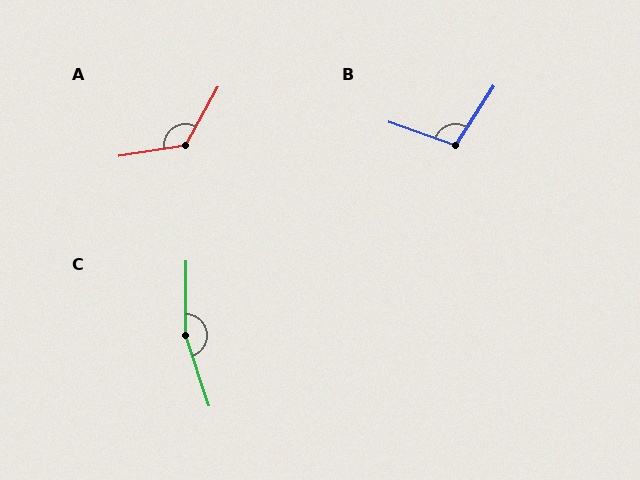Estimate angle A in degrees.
Approximately 128 degrees.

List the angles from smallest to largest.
B (104°), A (128°), C (161°).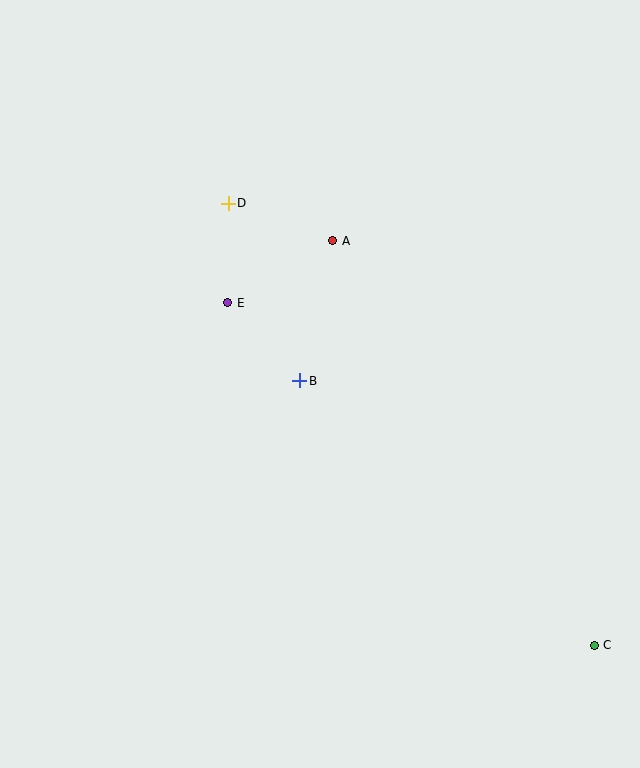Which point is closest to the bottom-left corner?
Point B is closest to the bottom-left corner.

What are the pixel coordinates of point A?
Point A is at (333, 241).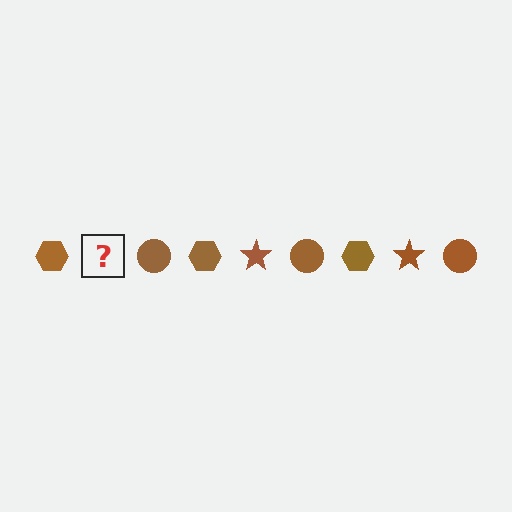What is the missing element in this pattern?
The missing element is a brown star.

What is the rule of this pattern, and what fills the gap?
The rule is that the pattern cycles through hexagon, star, circle shapes in brown. The gap should be filled with a brown star.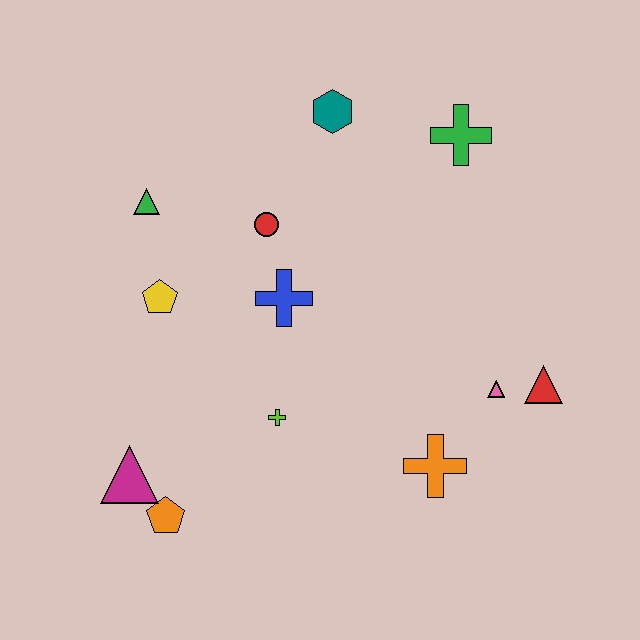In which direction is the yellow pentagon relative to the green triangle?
The yellow pentagon is below the green triangle.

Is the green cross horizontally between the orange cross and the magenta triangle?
No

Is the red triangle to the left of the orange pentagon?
No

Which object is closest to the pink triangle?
The red triangle is closest to the pink triangle.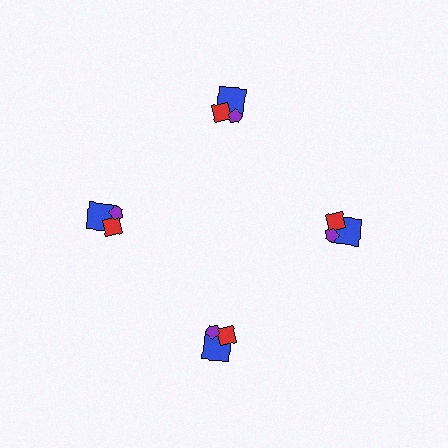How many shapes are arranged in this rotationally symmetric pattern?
There are 12 shapes, arranged in 4 groups of 3.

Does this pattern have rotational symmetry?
Yes, this pattern has 4-fold rotational symmetry. It looks the same after rotating 90 degrees around the center.